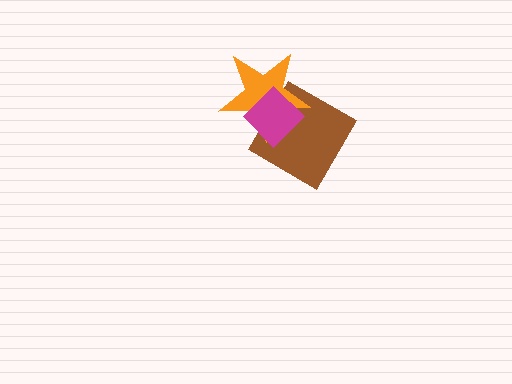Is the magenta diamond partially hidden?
No, no other shape covers it.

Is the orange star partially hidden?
Yes, it is partially covered by another shape.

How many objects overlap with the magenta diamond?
2 objects overlap with the magenta diamond.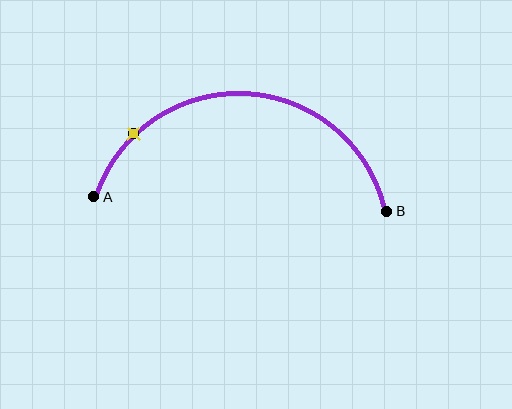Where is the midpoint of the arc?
The arc midpoint is the point on the curve farthest from the straight line joining A and B. It sits above that line.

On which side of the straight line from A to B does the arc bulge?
The arc bulges above the straight line connecting A and B.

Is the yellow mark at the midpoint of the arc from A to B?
No. The yellow mark lies on the arc but is closer to endpoint A. The arc midpoint would be at the point on the curve equidistant along the arc from both A and B.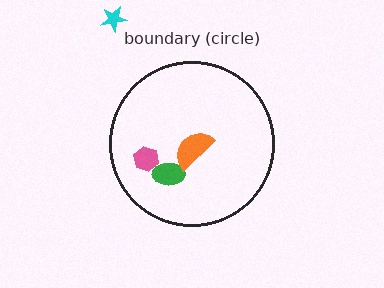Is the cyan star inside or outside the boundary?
Outside.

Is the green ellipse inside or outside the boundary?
Inside.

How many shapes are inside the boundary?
3 inside, 1 outside.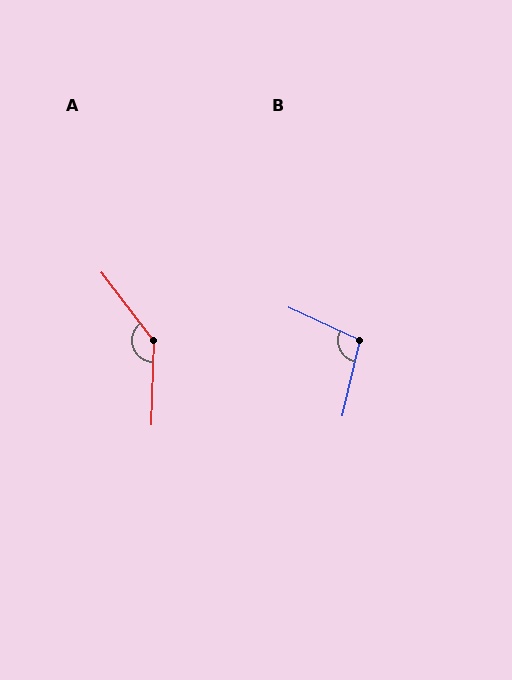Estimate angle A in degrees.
Approximately 141 degrees.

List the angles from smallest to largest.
B (101°), A (141°).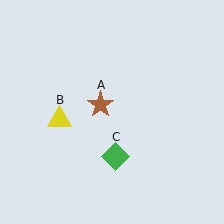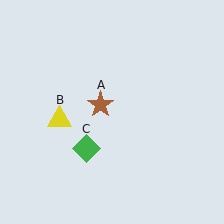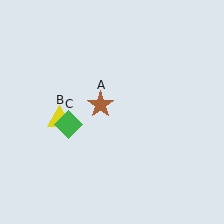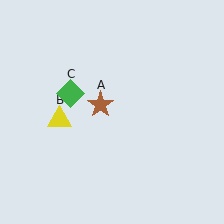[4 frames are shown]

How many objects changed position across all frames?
1 object changed position: green diamond (object C).